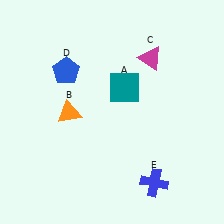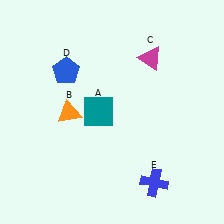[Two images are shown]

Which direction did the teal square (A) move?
The teal square (A) moved left.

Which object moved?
The teal square (A) moved left.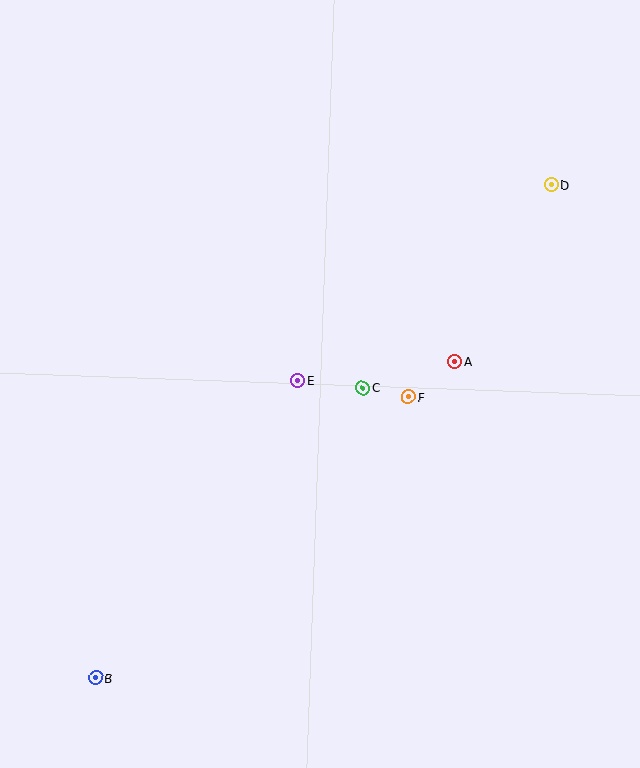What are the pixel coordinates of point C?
Point C is at (363, 388).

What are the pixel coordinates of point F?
Point F is at (408, 397).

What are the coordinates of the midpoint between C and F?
The midpoint between C and F is at (386, 392).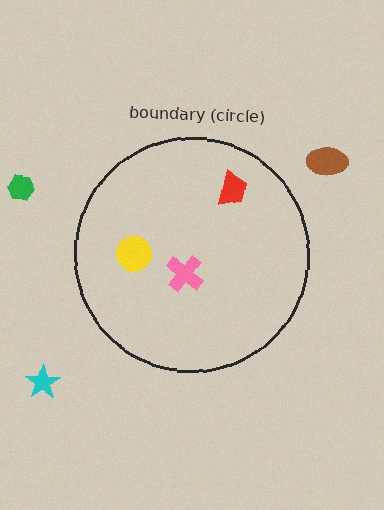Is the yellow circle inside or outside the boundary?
Inside.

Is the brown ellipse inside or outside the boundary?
Outside.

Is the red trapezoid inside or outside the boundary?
Inside.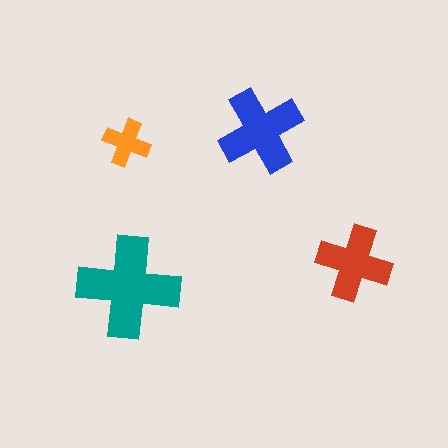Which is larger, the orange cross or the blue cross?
The blue one.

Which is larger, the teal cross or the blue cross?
The teal one.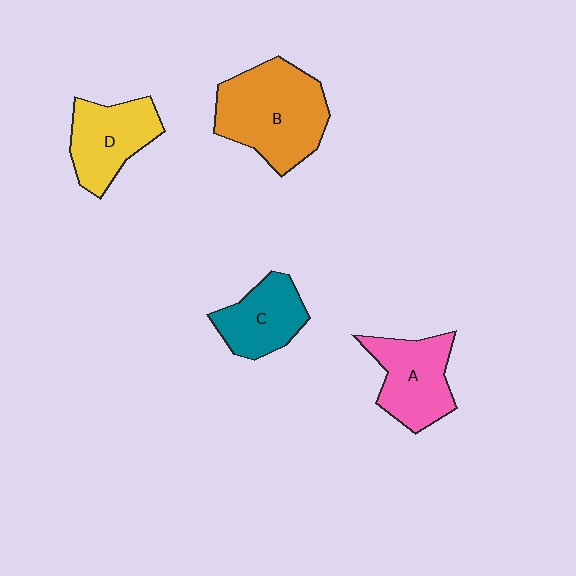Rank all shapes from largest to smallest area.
From largest to smallest: B (orange), A (pink), D (yellow), C (teal).